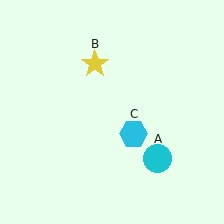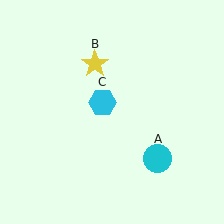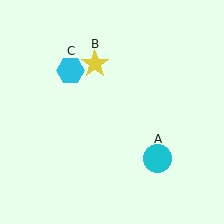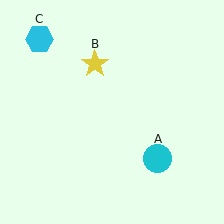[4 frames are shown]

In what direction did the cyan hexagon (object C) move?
The cyan hexagon (object C) moved up and to the left.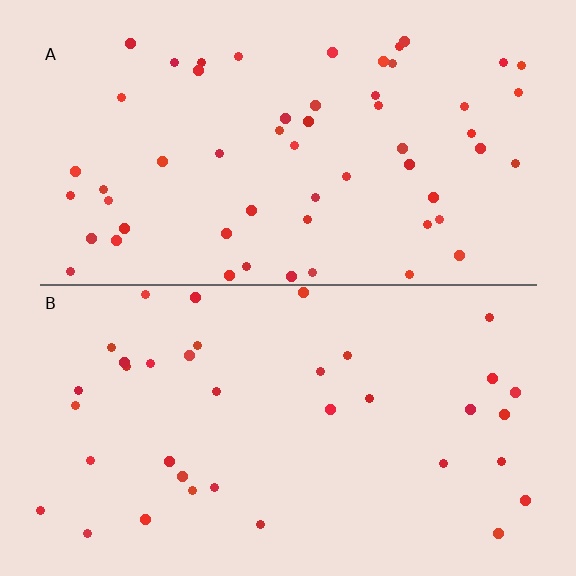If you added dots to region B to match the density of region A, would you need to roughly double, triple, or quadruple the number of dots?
Approximately double.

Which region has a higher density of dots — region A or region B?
A (the top).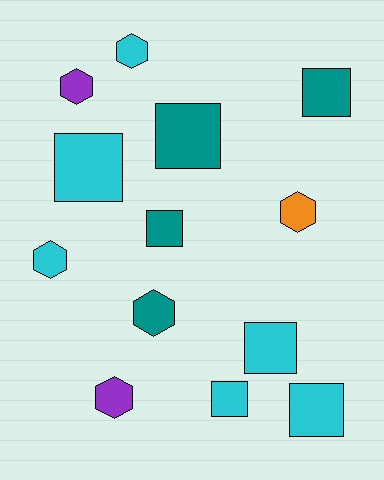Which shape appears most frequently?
Square, with 7 objects.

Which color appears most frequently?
Cyan, with 6 objects.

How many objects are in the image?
There are 13 objects.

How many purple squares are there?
There are no purple squares.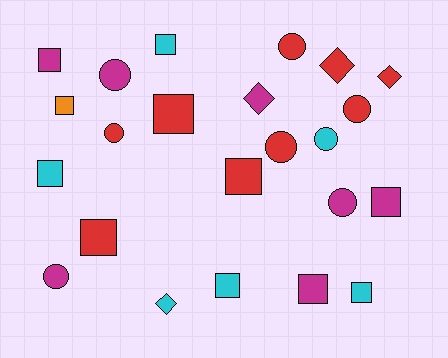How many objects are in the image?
There are 23 objects.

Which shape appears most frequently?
Square, with 11 objects.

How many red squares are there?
There are 3 red squares.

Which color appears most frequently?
Red, with 9 objects.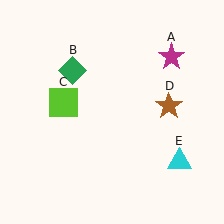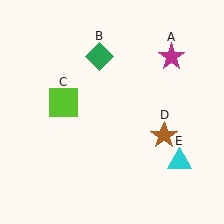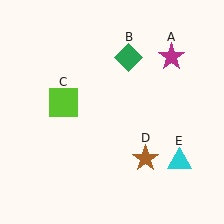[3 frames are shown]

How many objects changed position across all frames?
2 objects changed position: green diamond (object B), brown star (object D).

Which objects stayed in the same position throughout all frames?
Magenta star (object A) and lime square (object C) and cyan triangle (object E) remained stationary.